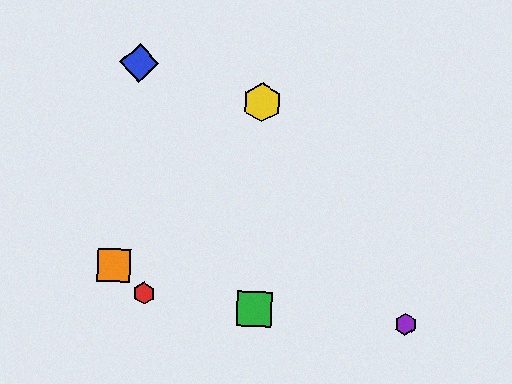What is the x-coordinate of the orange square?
The orange square is at x≈114.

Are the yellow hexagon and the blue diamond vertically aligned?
No, the yellow hexagon is at x≈262 and the blue diamond is at x≈139.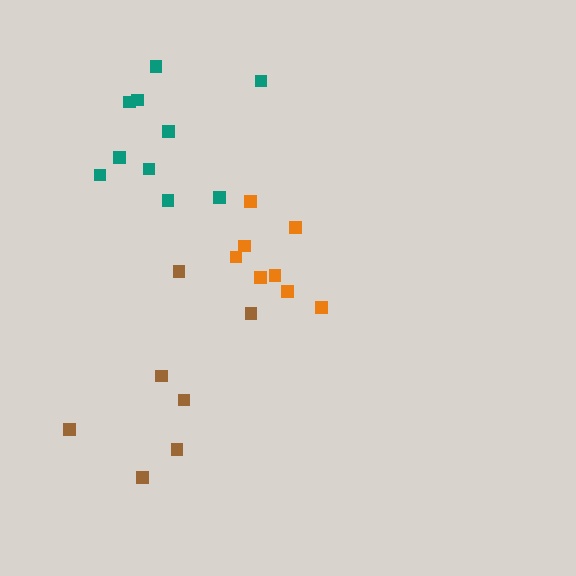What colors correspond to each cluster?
The clusters are colored: orange, teal, brown.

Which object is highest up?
The teal cluster is topmost.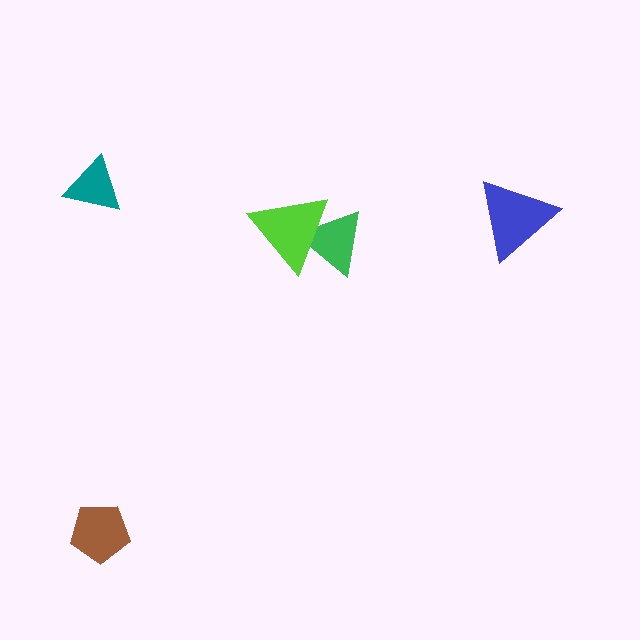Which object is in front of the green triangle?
The lime triangle is in front of the green triangle.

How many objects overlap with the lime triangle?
1 object overlaps with the lime triangle.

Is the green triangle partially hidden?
Yes, it is partially covered by another shape.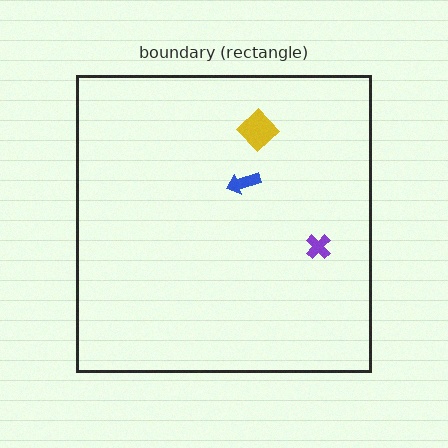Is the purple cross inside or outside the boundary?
Inside.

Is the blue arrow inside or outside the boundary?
Inside.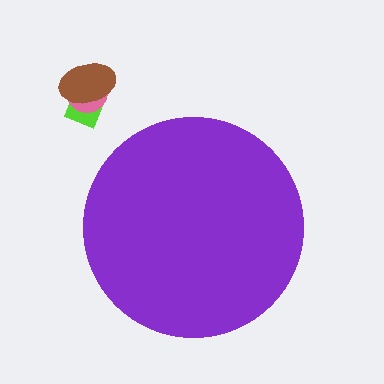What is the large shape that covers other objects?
A purple circle.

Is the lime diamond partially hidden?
No, the lime diamond is fully visible.